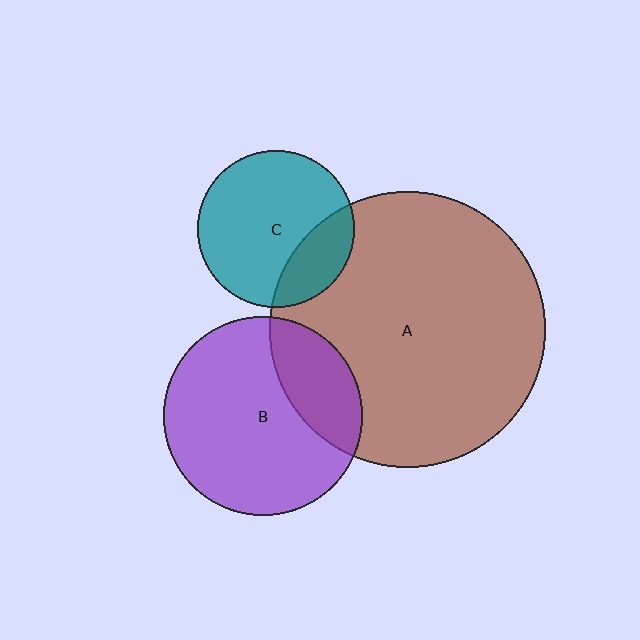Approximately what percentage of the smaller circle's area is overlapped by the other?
Approximately 25%.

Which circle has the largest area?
Circle A (brown).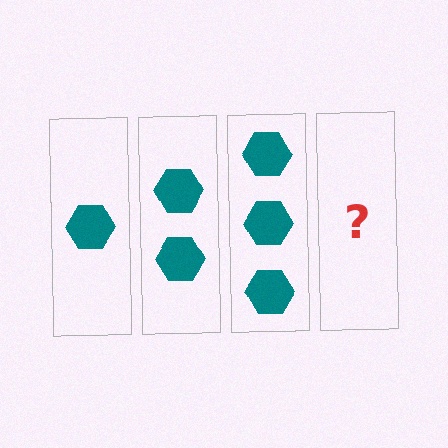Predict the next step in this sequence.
The next step is 4 hexagons.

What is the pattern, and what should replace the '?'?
The pattern is that each step adds one more hexagon. The '?' should be 4 hexagons.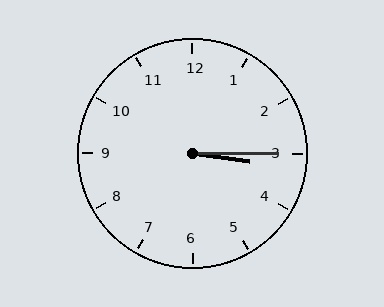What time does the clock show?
3:15.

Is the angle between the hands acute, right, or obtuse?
It is acute.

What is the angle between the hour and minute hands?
Approximately 8 degrees.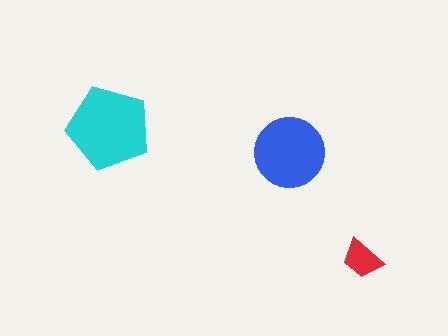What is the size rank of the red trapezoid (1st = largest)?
3rd.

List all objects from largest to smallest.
The cyan pentagon, the blue circle, the red trapezoid.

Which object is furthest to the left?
The cyan pentagon is leftmost.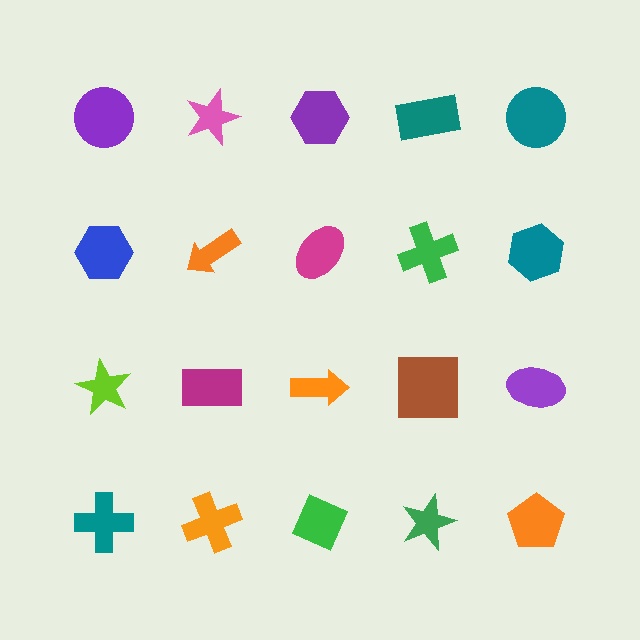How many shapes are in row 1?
5 shapes.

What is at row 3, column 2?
A magenta rectangle.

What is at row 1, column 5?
A teal circle.